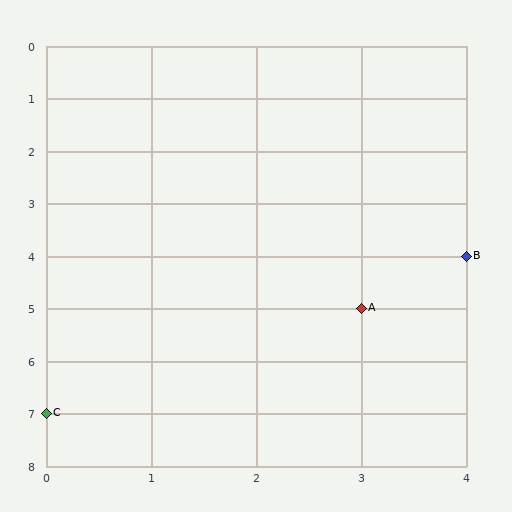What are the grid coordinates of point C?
Point C is at grid coordinates (0, 7).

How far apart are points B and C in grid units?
Points B and C are 4 columns and 3 rows apart (about 5.0 grid units diagonally).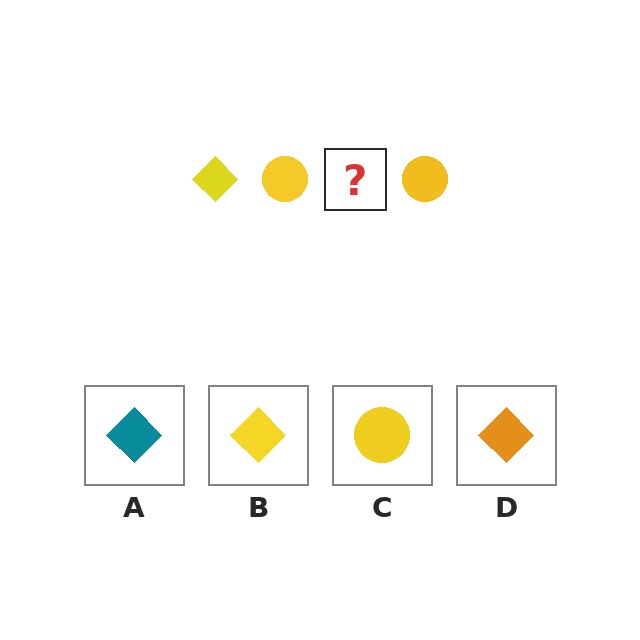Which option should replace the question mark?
Option B.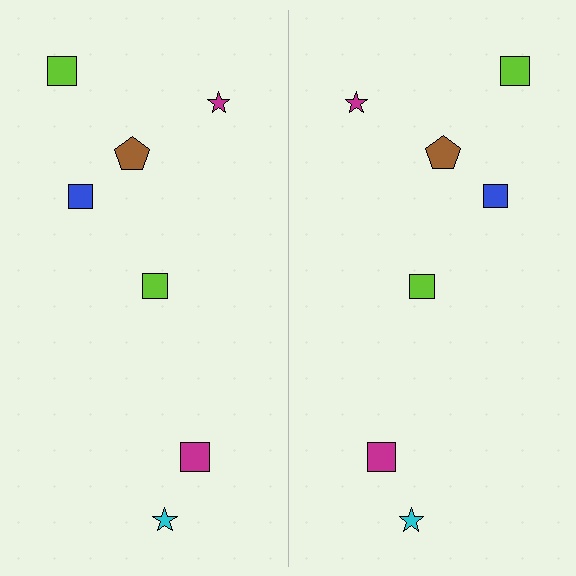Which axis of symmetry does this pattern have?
The pattern has a vertical axis of symmetry running through the center of the image.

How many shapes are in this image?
There are 14 shapes in this image.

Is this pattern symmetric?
Yes, this pattern has bilateral (reflection) symmetry.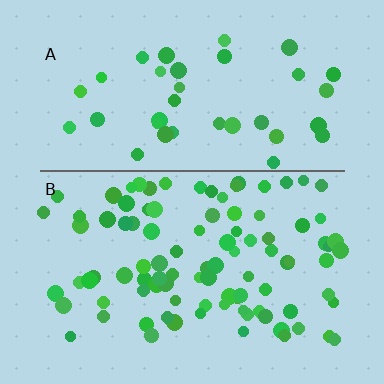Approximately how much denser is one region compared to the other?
Approximately 2.5× — region B over region A.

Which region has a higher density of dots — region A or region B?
B (the bottom).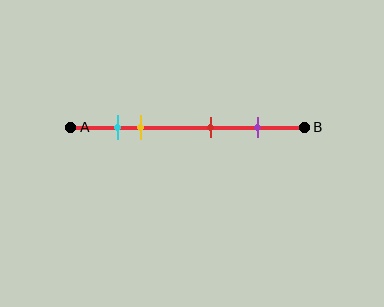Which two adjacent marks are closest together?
The cyan and yellow marks are the closest adjacent pair.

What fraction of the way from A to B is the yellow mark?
The yellow mark is approximately 30% (0.3) of the way from A to B.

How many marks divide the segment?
There are 4 marks dividing the segment.